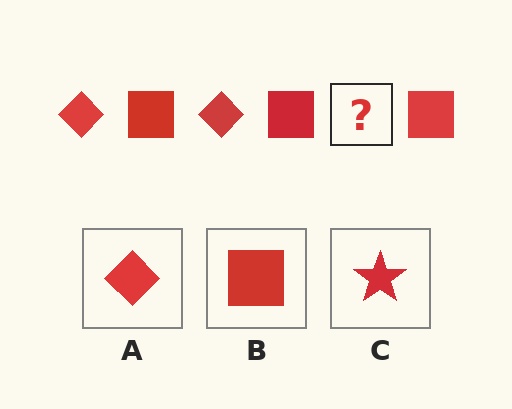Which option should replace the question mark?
Option A.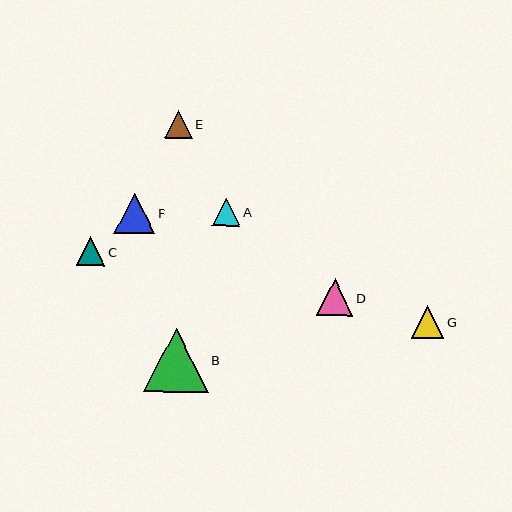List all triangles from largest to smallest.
From largest to smallest: B, F, D, G, C, E, A.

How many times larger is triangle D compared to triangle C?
Triangle D is approximately 1.3 times the size of triangle C.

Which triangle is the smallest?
Triangle A is the smallest with a size of approximately 28 pixels.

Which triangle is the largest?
Triangle B is the largest with a size of approximately 64 pixels.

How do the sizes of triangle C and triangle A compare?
Triangle C and triangle A are approximately the same size.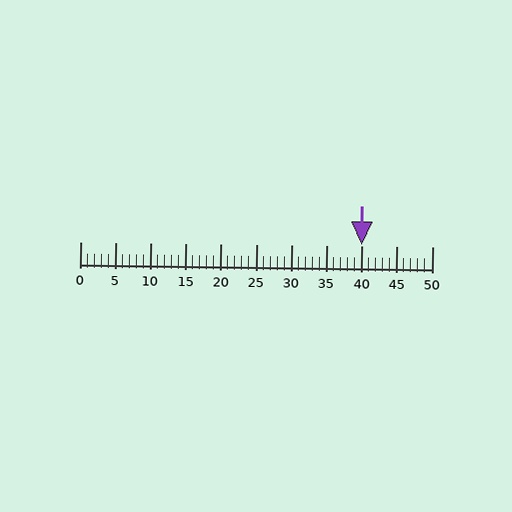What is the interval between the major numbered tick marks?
The major tick marks are spaced 5 units apart.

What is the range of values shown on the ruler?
The ruler shows values from 0 to 50.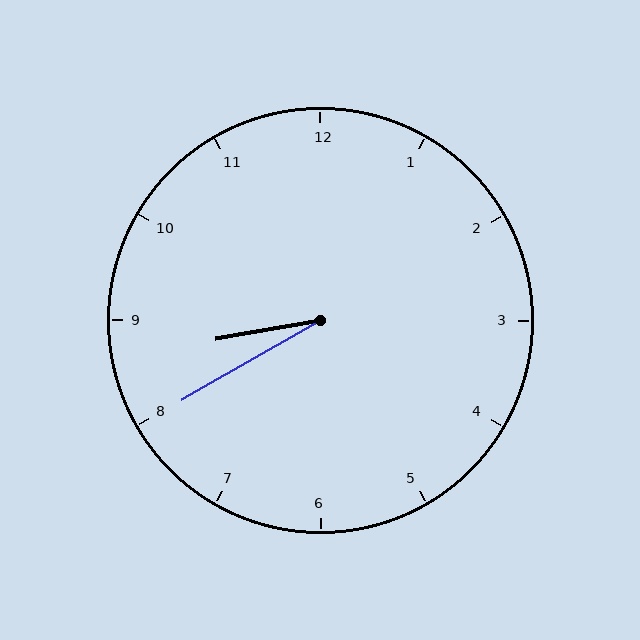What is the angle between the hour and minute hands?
Approximately 20 degrees.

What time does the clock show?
8:40.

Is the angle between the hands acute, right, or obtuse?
It is acute.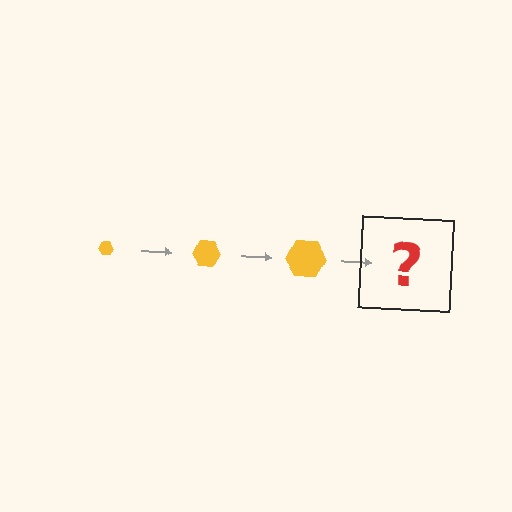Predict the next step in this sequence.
The next step is a yellow hexagon, larger than the previous one.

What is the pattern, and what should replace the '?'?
The pattern is that the hexagon gets progressively larger each step. The '?' should be a yellow hexagon, larger than the previous one.